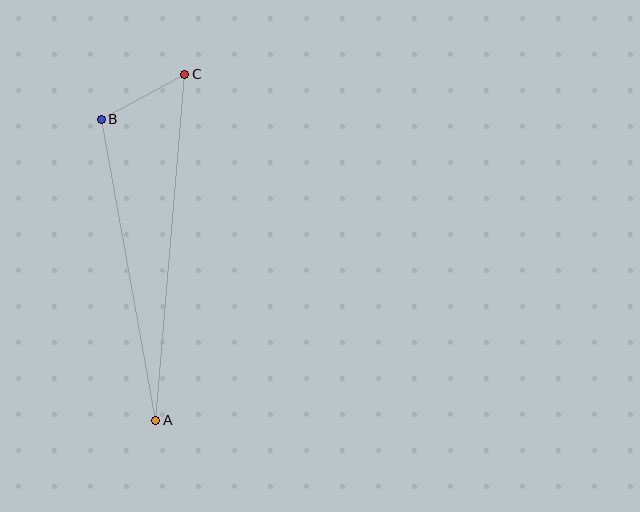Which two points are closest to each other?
Points B and C are closest to each other.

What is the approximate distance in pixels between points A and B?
The distance between A and B is approximately 305 pixels.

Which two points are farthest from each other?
Points A and C are farthest from each other.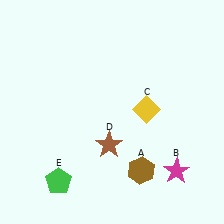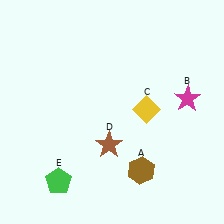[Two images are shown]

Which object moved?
The magenta star (B) moved up.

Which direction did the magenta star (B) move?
The magenta star (B) moved up.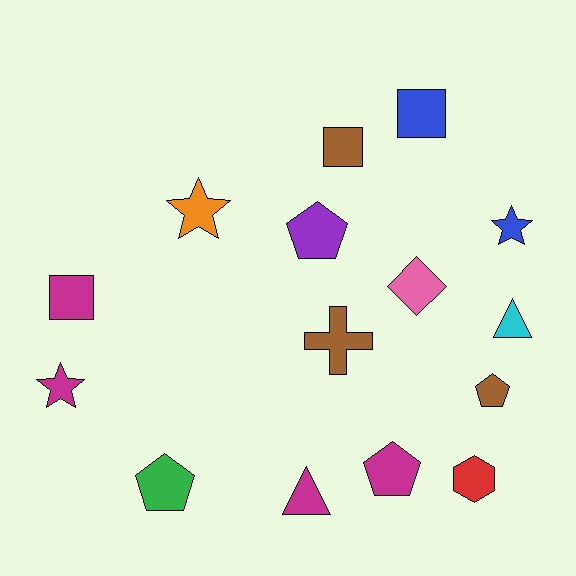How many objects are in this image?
There are 15 objects.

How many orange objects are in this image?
There is 1 orange object.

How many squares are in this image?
There are 3 squares.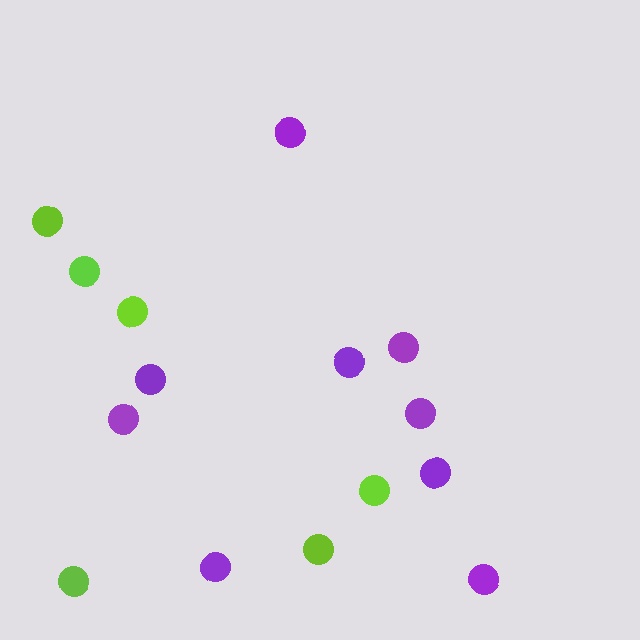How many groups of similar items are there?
There are 2 groups: one group of lime circles (6) and one group of purple circles (9).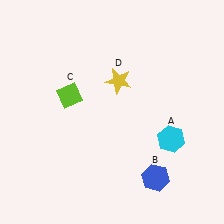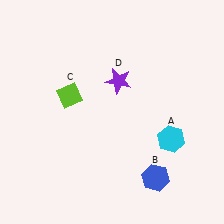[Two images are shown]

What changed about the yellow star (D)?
In Image 1, D is yellow. In Image 2, it changed to purple.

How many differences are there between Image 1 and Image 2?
There is 1 difference between the two images.